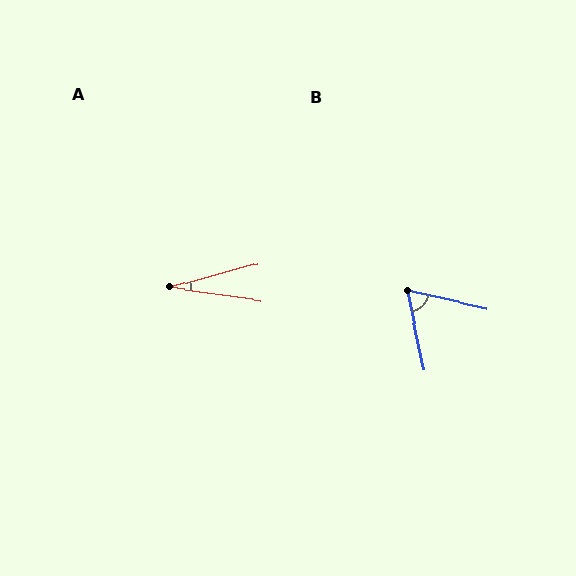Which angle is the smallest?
A, at approximately 23 degrees.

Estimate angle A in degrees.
Approximately 23 degrees.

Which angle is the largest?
B, at approximately 66 degrees.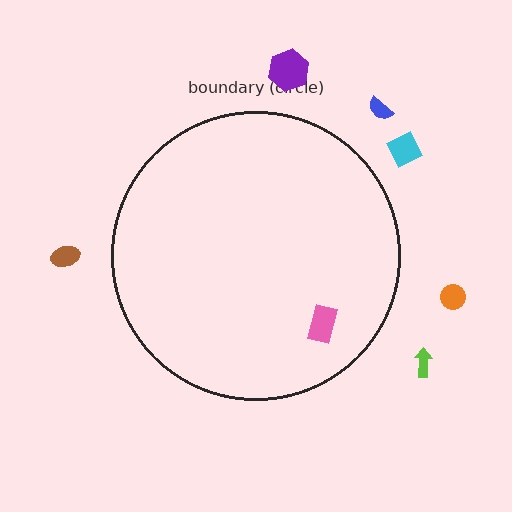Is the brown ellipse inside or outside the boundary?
Outside.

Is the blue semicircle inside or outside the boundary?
Outside.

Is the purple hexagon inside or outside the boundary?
Outside.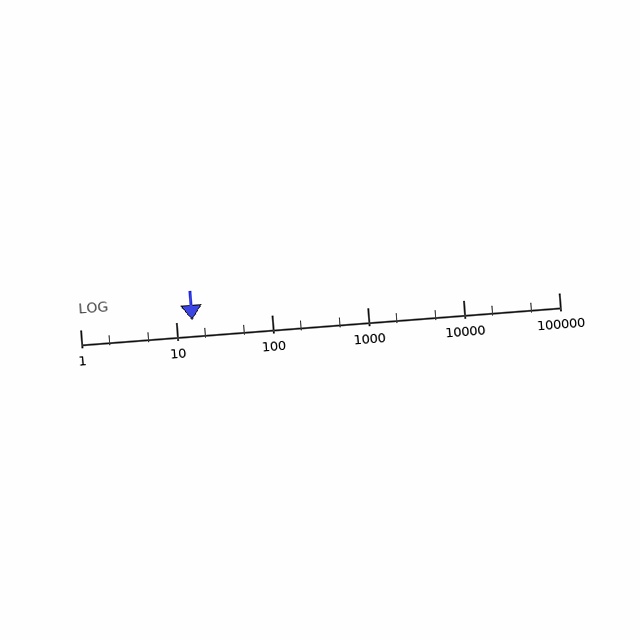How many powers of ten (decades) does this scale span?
The scale spans 5 decades, from 1 to 100000.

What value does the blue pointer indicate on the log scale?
The pointer indicates approximately 15.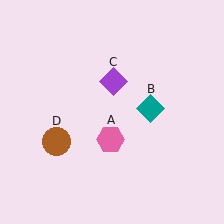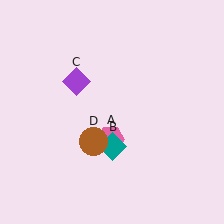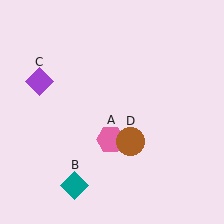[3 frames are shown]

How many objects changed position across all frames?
3 objects changed position: teal diamond (object B), purple diamond (object C), brown circle (object D).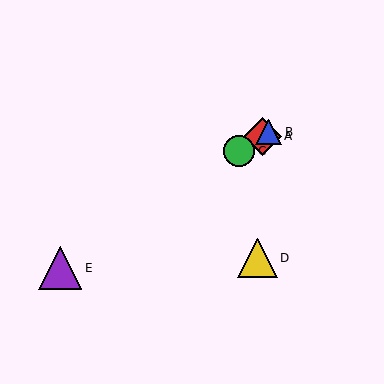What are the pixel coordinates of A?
Object A is at (262, 136).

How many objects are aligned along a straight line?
4 objects (A, B, C, E) are aligned along a straight line.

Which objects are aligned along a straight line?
Objects A, B, C, E are aligned along a straight line.